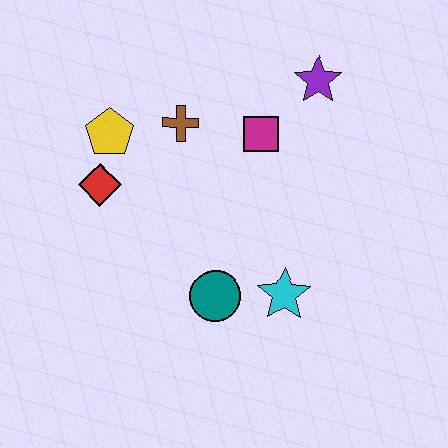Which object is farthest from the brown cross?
The cyan star is farthest from the brown cross.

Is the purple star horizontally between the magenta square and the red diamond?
No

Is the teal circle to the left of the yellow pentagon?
No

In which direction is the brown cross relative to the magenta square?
The brown cross is to the left of the magenta square.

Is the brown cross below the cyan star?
No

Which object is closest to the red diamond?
The yellow pentagon is closest to the red diamond.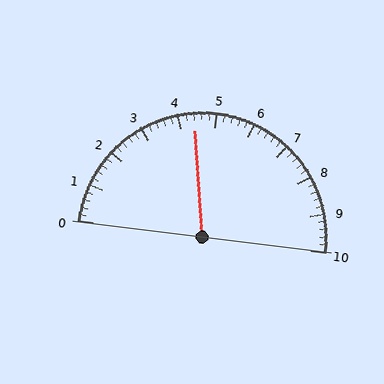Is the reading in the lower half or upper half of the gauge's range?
The reading is in the lower half of the range (0 to 10).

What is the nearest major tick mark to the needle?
The nearest major tick mark is 4.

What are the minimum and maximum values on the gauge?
The gauge ranges from 0 to 10.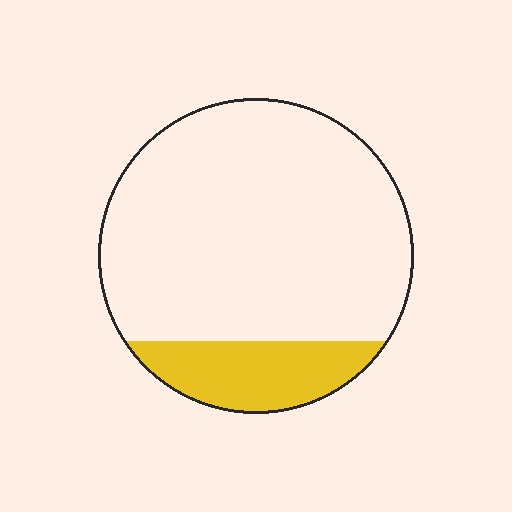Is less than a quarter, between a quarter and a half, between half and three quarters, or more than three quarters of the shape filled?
Less than a quarter.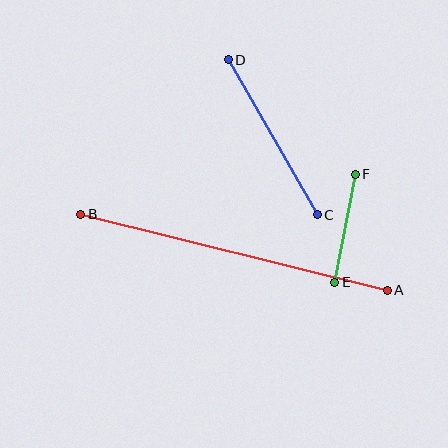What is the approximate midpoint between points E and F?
The midpoint is at approximately (345, 228) pixels.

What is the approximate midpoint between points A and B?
The midpoint is at approximately (234, 252) pixels.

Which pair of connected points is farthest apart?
Points A and B are farthest apart.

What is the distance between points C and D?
The distance is approximately 179 pixels.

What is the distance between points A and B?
The distance is approximately 316 pixels.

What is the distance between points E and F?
The distance is approximately 110 pixels.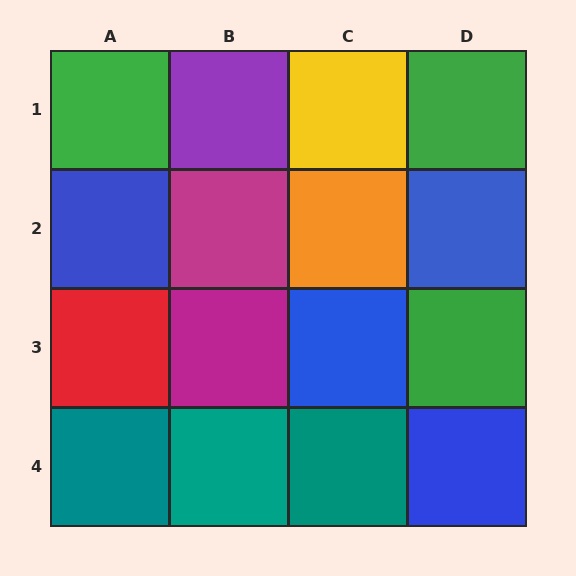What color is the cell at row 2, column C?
Orange.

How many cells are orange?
1 cell is orange.